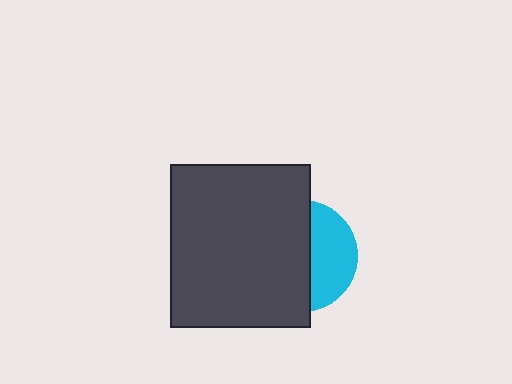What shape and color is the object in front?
The object in front is a dark gray rectangle.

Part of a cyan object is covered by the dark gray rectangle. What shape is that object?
It is a circle.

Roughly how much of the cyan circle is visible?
A small part of it is visible (roughly 39%).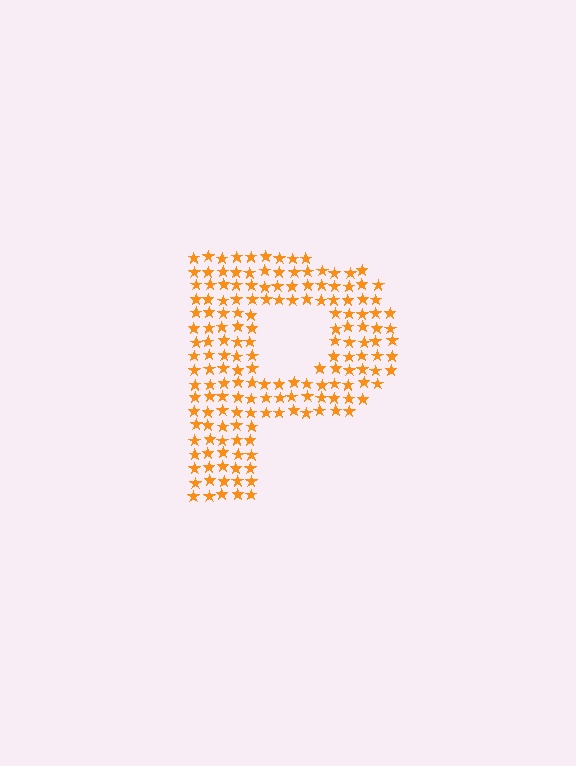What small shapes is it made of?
It is made of small stars.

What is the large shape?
The large shape is the letter P.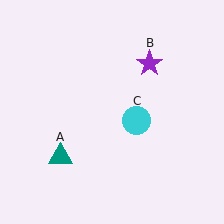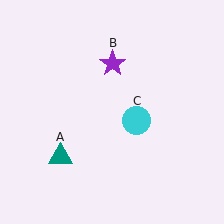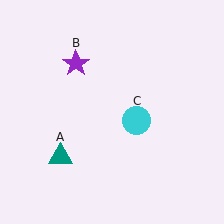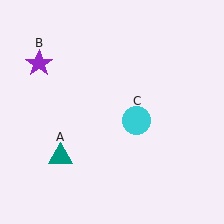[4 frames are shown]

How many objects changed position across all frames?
1 object changed position: purple star (object B).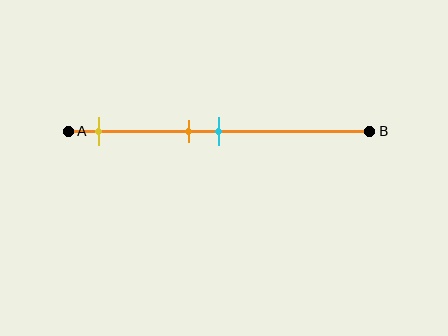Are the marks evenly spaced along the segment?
No, the marks are not evenly spaced.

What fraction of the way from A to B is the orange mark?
The orange mark is approximately 40% (0.4) of the way from A to B.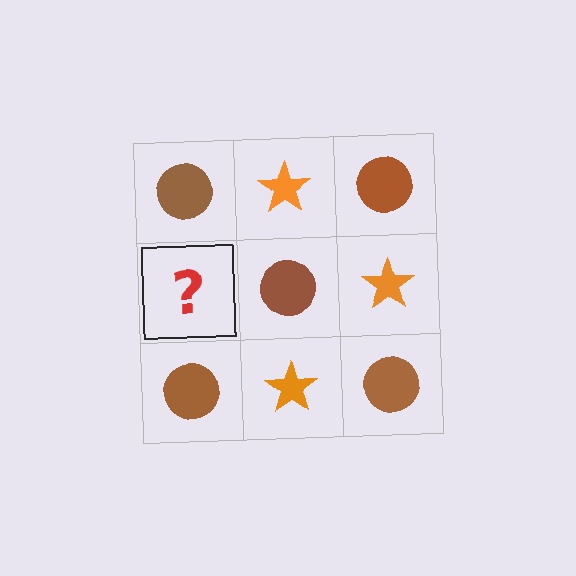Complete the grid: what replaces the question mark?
The question mark should be replaced with an orange star.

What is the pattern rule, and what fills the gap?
The rule is that it alternates brown circle and orange star in a checkerboard pattern. The gap should be filled with an orange star.